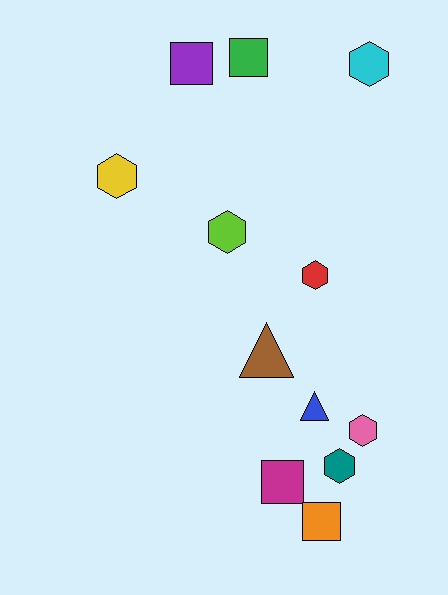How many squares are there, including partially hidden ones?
There are 4 squares.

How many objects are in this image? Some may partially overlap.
There are 12 objects.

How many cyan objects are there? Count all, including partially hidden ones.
There is 1 cyan object.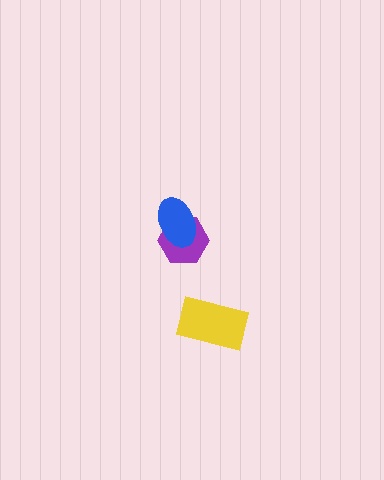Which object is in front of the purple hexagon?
The blue ellipse is in front of the purple hexagon.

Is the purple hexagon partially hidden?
Yes, it is partially covered by another shape.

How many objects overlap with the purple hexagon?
1 object overlaps with the purple hexagon.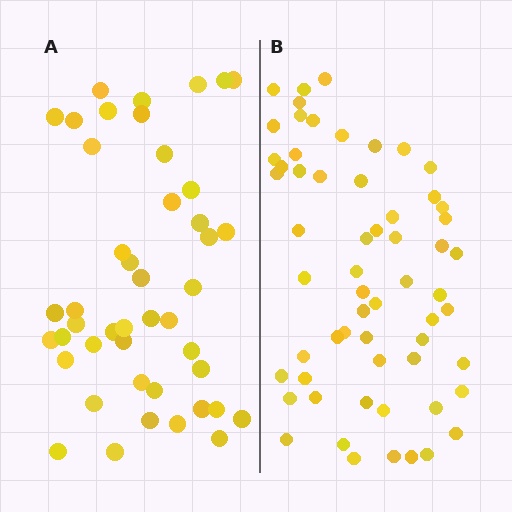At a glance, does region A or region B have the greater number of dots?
Region B (the right region) has more dots.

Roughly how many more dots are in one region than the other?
Region B has approximately 15 more dots than region A.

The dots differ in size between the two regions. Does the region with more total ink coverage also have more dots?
No. Region A has more total ink coverage because its dots are larger, but region B actually contains more individual dots. Total area can be misleading — the number of items is what matters here.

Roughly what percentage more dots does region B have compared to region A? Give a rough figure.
About 35% more.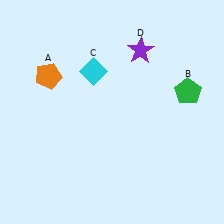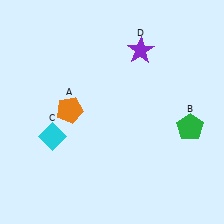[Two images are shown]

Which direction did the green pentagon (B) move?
The green pentagon (B) moved down.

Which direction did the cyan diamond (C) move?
The cyan diamond (C) moved down.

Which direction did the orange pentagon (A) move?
The orange pentagon (A) moved down.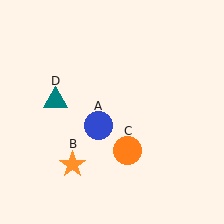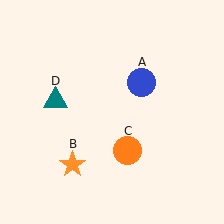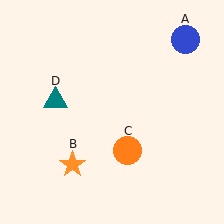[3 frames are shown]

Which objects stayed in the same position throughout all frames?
Orange star (object B) and orange circle (object C) and teal triangle (object D) remained stationary.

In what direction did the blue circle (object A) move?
The blue circle (object A) moved up and to the right.